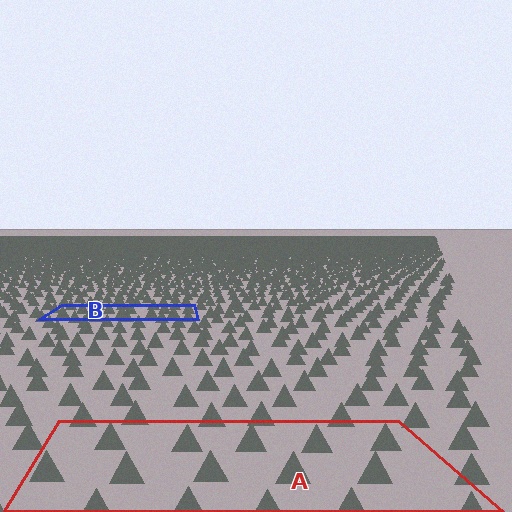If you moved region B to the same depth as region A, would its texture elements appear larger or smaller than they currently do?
They would appear larger. At a closer depth, the same texture elements are projected at a bigger on-screen size.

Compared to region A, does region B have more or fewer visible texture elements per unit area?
Region B has more texture elements per unit area — they are packed more densely because it is farther away.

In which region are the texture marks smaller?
The texture marks are smaller in region B, because it is farther away.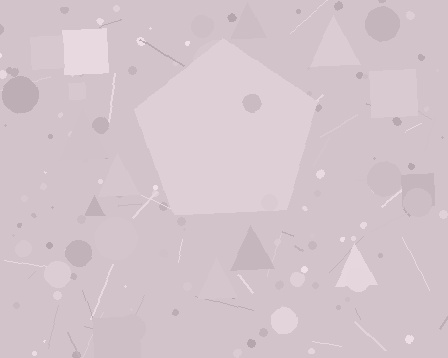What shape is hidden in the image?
A pentagon is hidden in the image.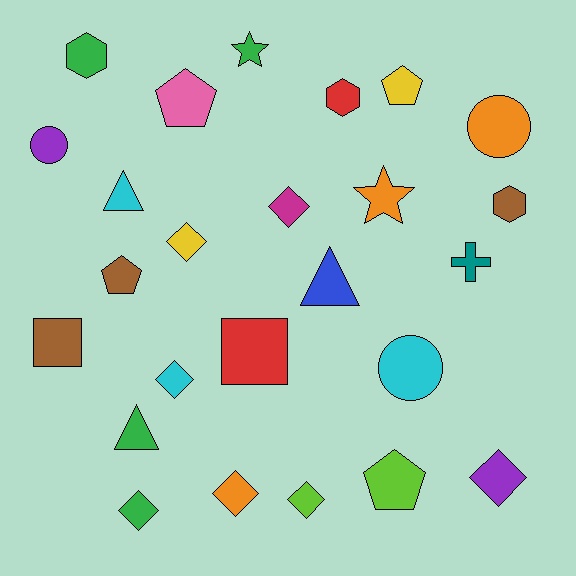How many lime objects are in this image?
There are 2 lime objects.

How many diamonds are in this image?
There are 7 diamonds.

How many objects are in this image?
There are 25 objects.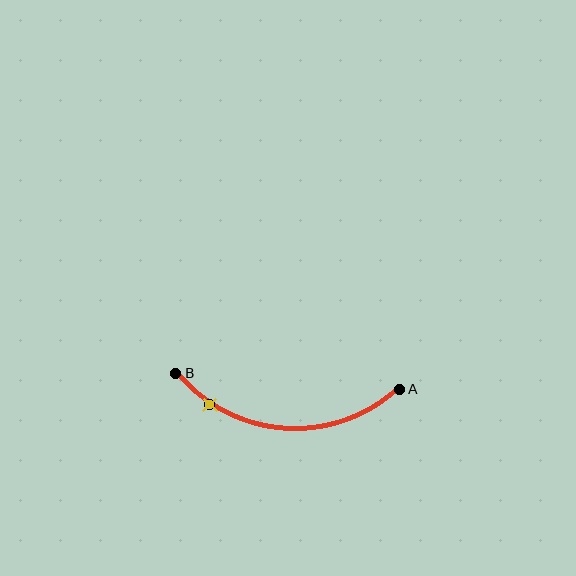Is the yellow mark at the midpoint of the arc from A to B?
No. The yellow mark lies on the arc but is closer to endpoint B. The arc midpoint would be at the point on the curve equidistant along the arc from both A and B.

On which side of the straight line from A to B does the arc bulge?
The arc bulges below the straight line connecting A and B.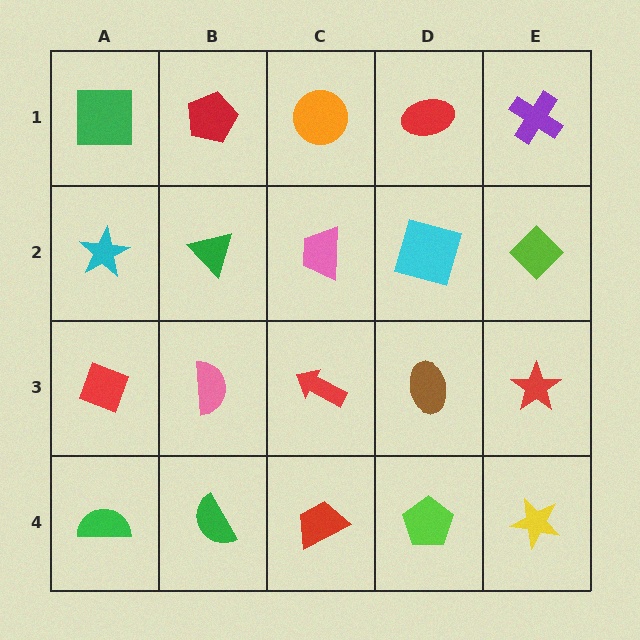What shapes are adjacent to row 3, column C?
A pink trapezoid (row 2, column C), a red trapezoid (row 4, column C), a pink semicircle (row 3, column B), a brown ellipse (row 3, column D).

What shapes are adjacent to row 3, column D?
A cyan square (row 2, column D), a lime pentagon (row 4, column D), a red arrow (row 3, column C), a red star (row 3, column E).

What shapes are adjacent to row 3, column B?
A green triangle (row 2, column B), a green semicircle (row 4, column B), a red diamond (row 3, column A), a red arrow (row 3, column C).